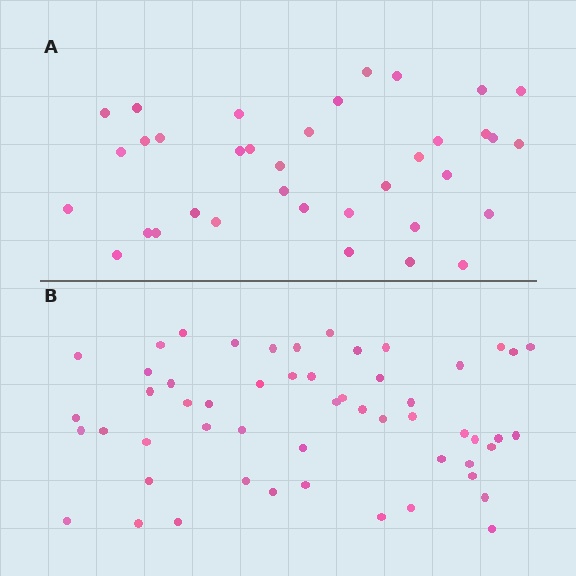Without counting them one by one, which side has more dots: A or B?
Region B (the bottom region) has more dots.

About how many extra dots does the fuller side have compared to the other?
Region B has approximately 20 more dots than region A.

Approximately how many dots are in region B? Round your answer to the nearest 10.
About 50 dots. (The exact count is 54, which rounds to 50.)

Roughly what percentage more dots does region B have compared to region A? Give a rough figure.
About 50% more.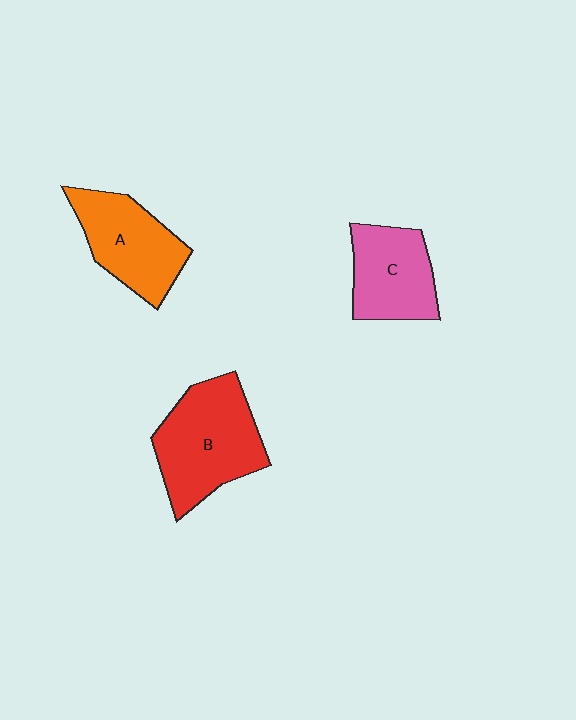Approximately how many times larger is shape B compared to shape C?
Approximately 1.4 times.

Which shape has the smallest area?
Shape C (pink).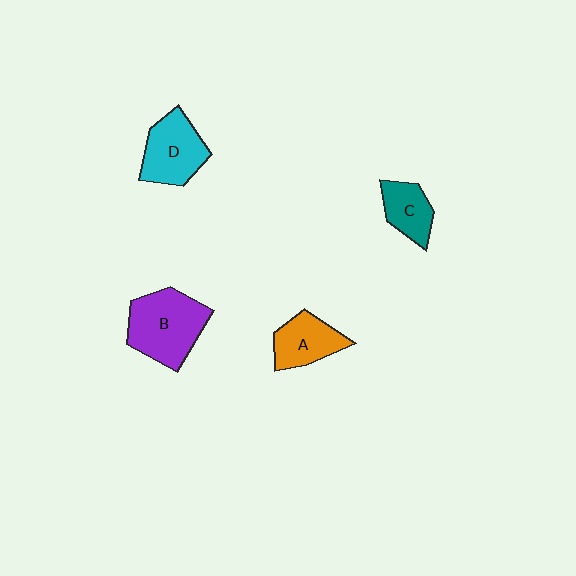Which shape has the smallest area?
Shape C (teal).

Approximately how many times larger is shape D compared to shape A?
Approximately 1.2 times.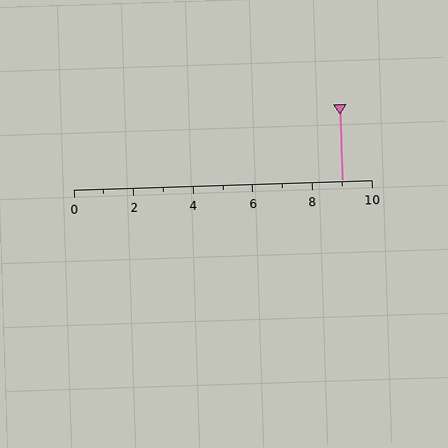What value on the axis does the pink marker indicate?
The marker indicates approximately 9.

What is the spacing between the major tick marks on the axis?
The major ticks are spaced 2 apart.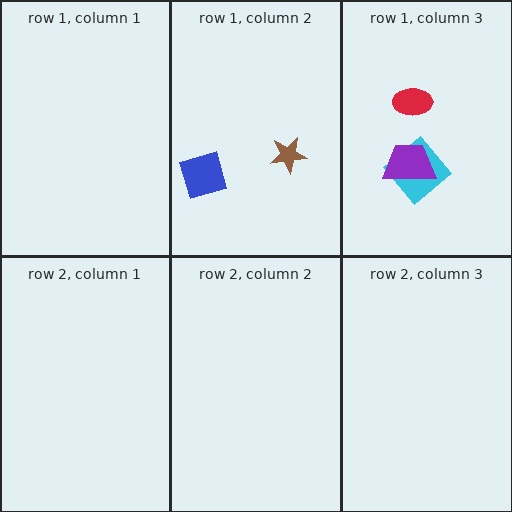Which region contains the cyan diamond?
The row 1, column 3 region.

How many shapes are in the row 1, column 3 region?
3.